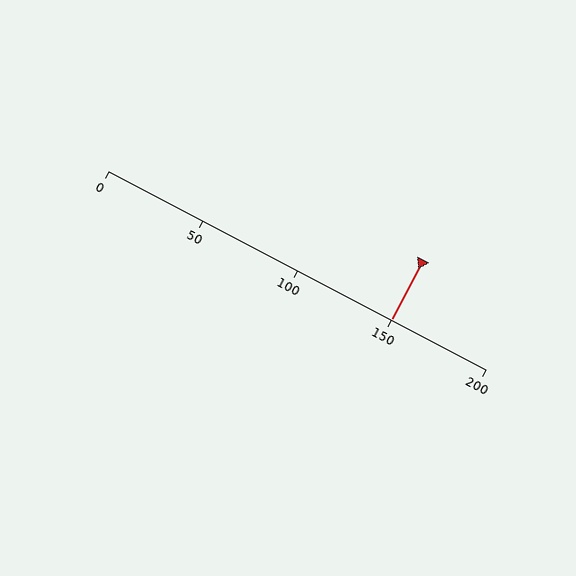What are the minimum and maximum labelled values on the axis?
The axis runs from 0 to 200.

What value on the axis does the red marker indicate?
The marker indicates approximately 150.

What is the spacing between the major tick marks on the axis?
The major ticks are spaced 50 apart.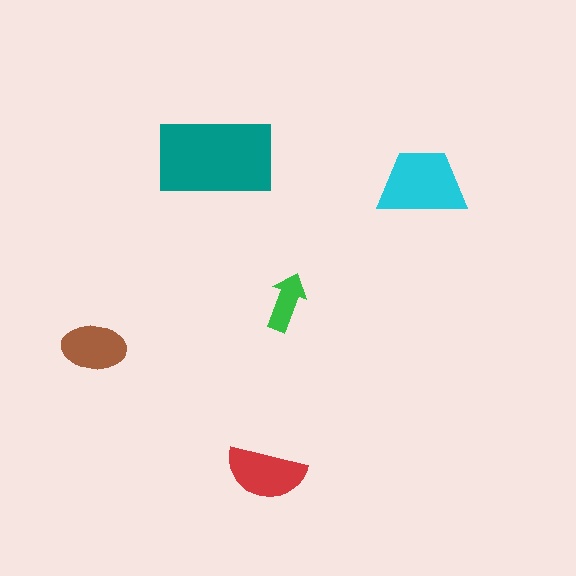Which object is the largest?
The teal rectangle.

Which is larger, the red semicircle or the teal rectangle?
The teal rectangle.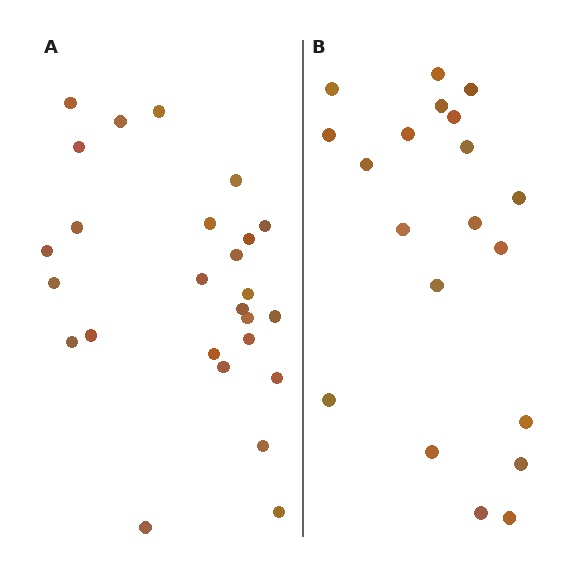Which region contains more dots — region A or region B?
Region A (the left region) has more dots.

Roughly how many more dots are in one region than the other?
Region A has about 6 more dots than region B.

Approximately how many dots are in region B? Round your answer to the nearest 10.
About 20 dots.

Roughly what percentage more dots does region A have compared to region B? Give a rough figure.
About 30% more.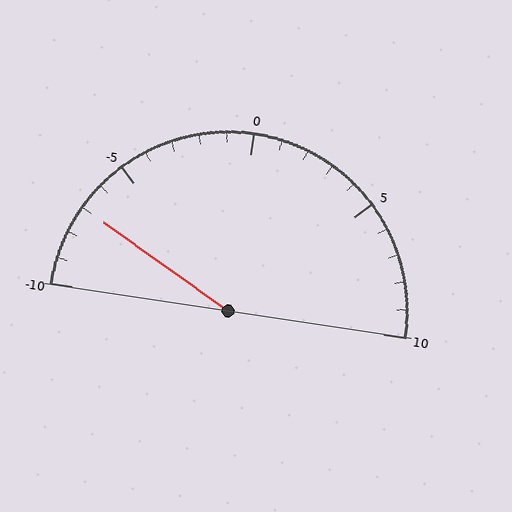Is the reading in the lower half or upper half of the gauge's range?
The reading is in the lower half of the range (-10 to 10).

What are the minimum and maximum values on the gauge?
The gauge ranges from -10 to 10.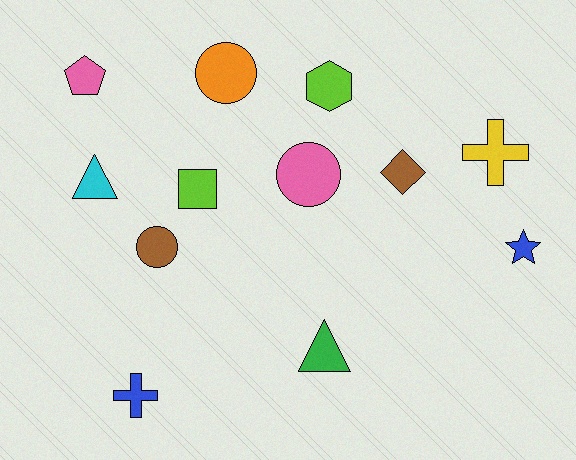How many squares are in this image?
There is 1 square.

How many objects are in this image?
There are 12 objects.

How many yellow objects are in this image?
There is 1 yellow object.